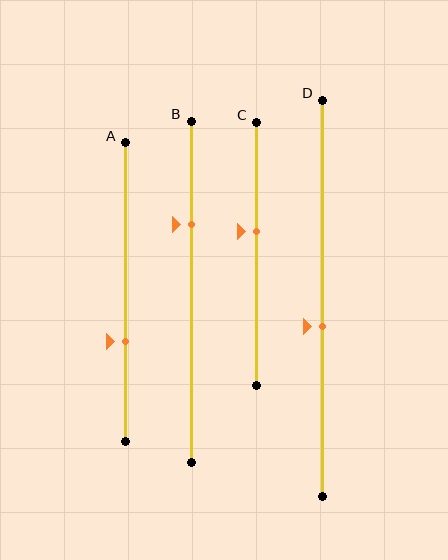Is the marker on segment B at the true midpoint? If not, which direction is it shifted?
No, the marker on segment B is shifted upward by about 20% of the segment length.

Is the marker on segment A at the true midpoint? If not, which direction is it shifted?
No, the marker on segment A is shifted downward by about 16% of the segment length.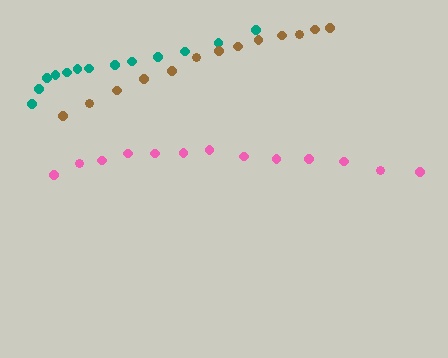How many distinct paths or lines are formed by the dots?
There are 3 distinct paths.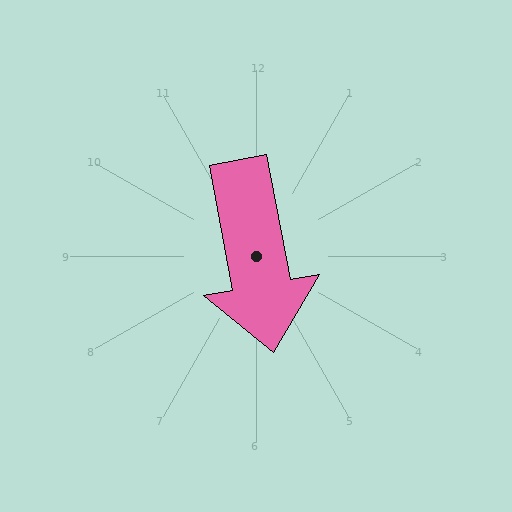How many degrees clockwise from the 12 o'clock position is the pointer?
Approximately 169 degrees.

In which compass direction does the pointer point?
South.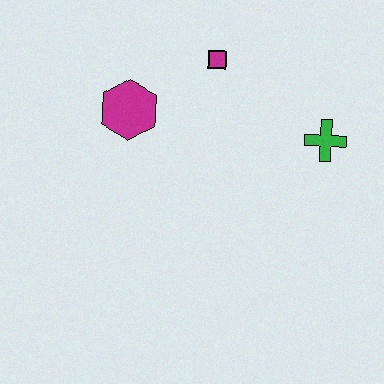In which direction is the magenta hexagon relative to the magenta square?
The magenta hexagon is to the left of the magenta square.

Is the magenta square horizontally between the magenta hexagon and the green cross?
Yes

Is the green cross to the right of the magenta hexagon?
Yes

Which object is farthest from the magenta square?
The green cross is farthest from the magenta square.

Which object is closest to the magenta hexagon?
The magenta square is closest to the magenta hexagon.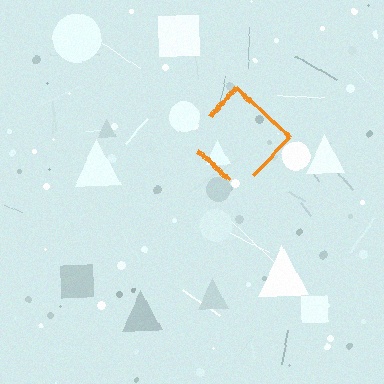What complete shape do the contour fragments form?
The contour fragments form a diamond.